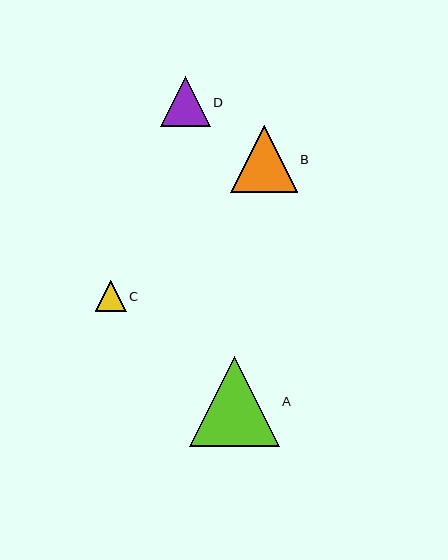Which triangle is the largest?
Triangle A is the largest with a size of approximately 90 pixels.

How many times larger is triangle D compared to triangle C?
Triangle D is approximately 1.6 times the size of triangle C.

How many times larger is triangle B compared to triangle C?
Triangle B is approximately 2.1 times the size of triangle C.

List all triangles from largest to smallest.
From largest to smallest: A, B, D, C.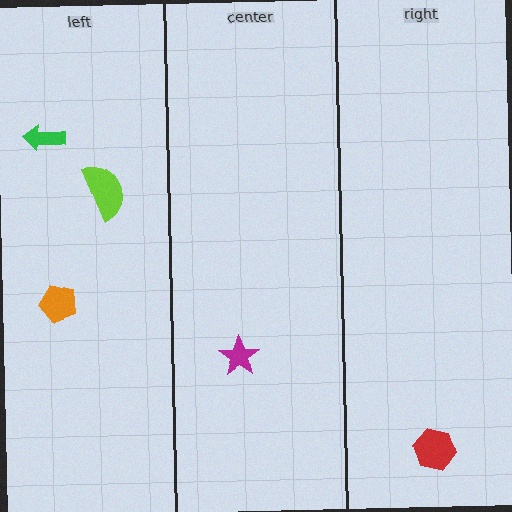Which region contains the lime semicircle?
The left region.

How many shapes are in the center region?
1.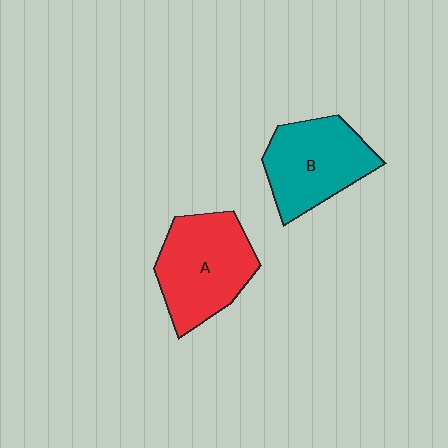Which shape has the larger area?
Shape A (red).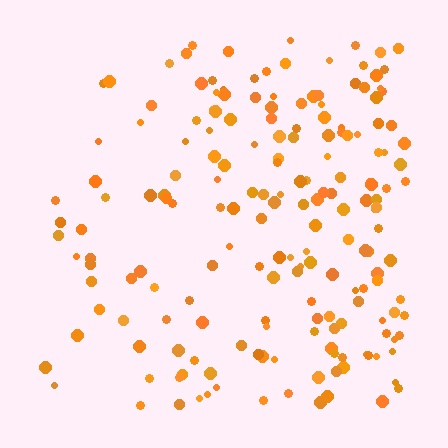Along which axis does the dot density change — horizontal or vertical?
Horizontal.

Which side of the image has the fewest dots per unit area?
The left.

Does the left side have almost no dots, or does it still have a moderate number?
Still a moderate number, just noticeably fewer than the right.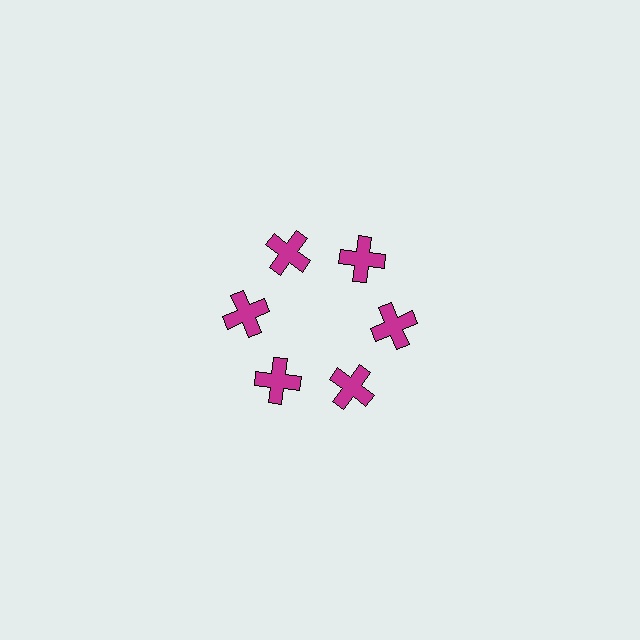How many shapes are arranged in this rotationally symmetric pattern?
There are 6 shapes, arranged in 6 groups of 1.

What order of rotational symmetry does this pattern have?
This pattern has 6-fold rotational symmetry.